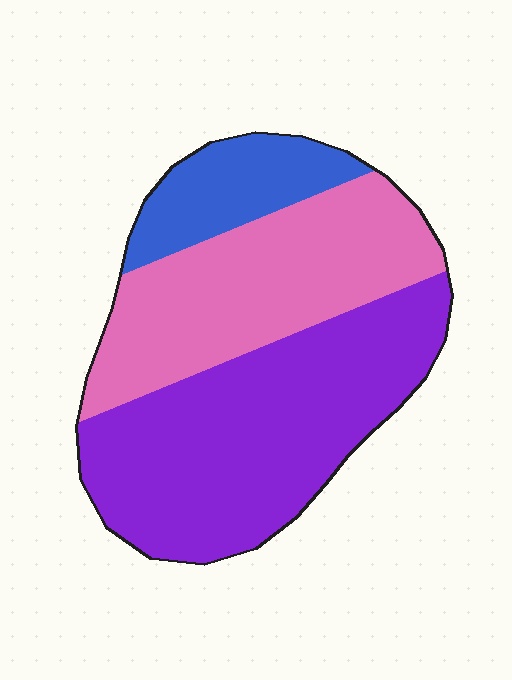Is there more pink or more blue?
Pink.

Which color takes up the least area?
Blue, at roughly 15%.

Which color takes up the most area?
Purple, at roughly 50%.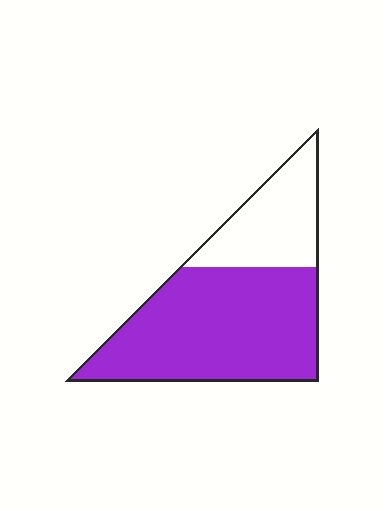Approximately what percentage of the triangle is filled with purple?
Approximately 70%.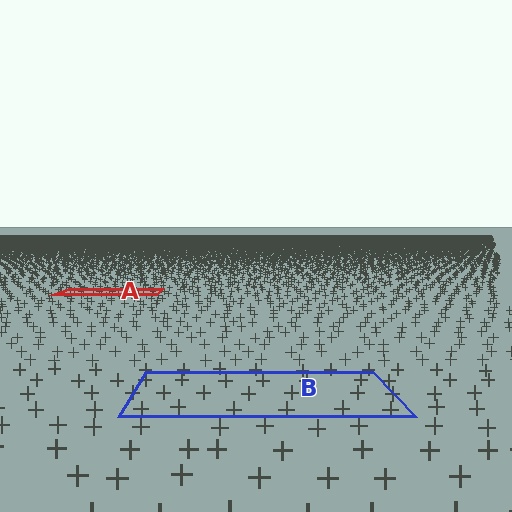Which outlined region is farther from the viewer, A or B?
Region A is farther from the viewer — the texture elements inside it appear smaller and more densely packed.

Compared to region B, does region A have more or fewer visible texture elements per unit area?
Region A has more texture elements per unit area — they are packed more densely because it is farther away.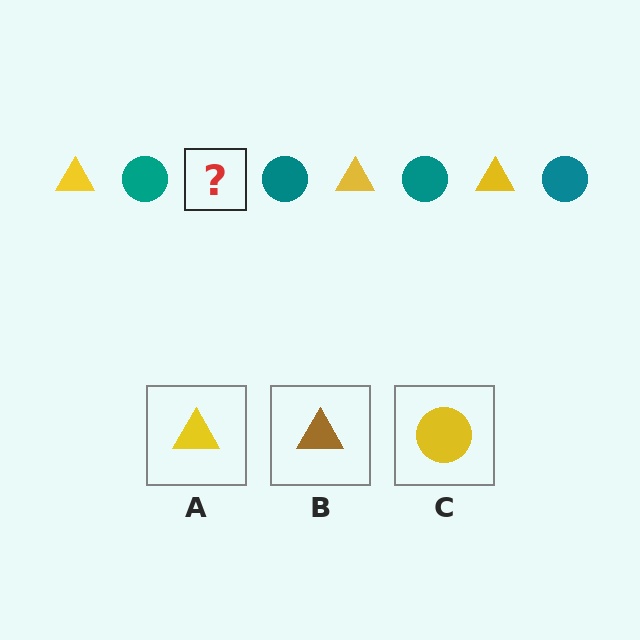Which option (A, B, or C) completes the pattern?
A.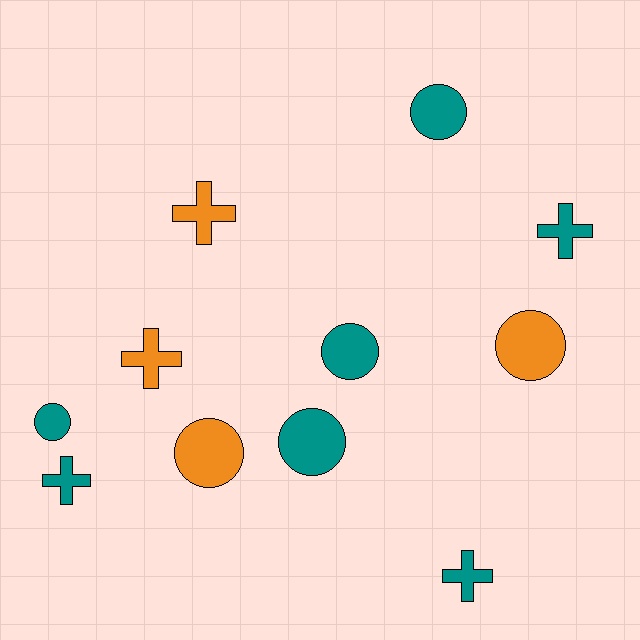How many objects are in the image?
There are 11 objects.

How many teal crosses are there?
There are 3 teal crosses.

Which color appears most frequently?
Teal, with 7 objects.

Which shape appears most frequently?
Circle, with 6 objects.